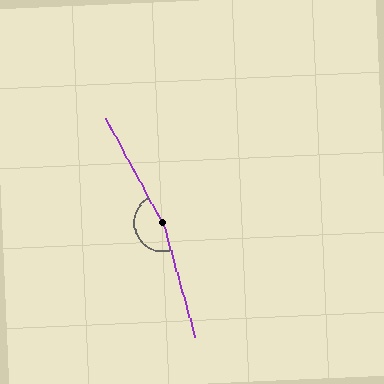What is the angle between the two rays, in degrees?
Approximately 167 degrees.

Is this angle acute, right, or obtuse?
It is obtuse.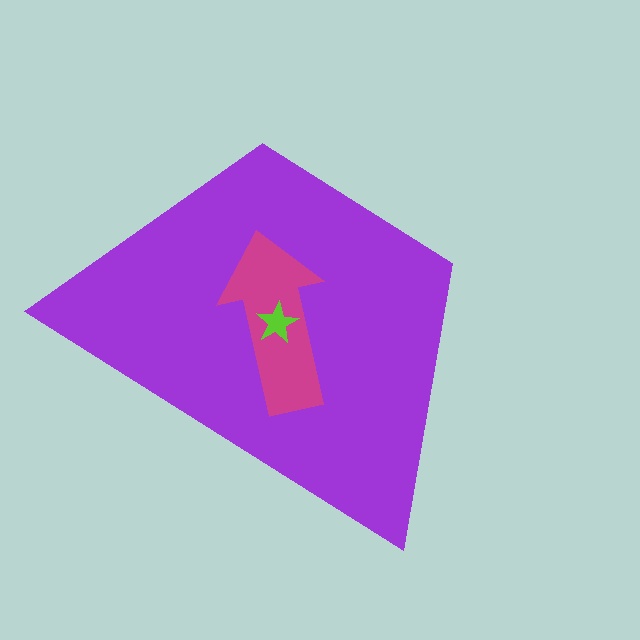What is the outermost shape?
The purple trapezoid.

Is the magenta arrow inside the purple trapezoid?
Yes.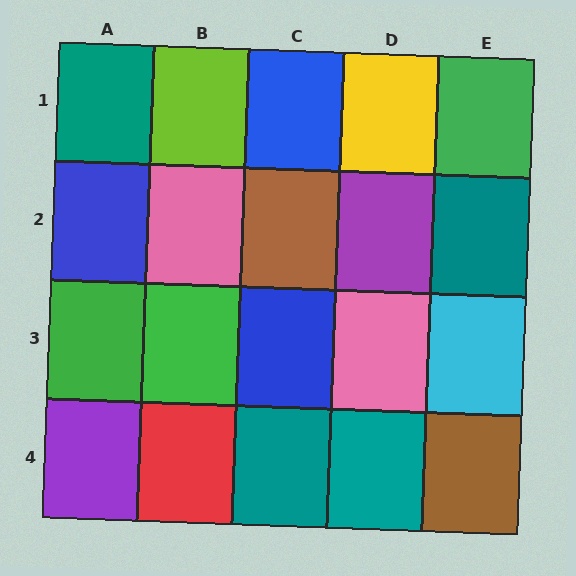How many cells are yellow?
1 cell is yellow.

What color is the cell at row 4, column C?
Teal.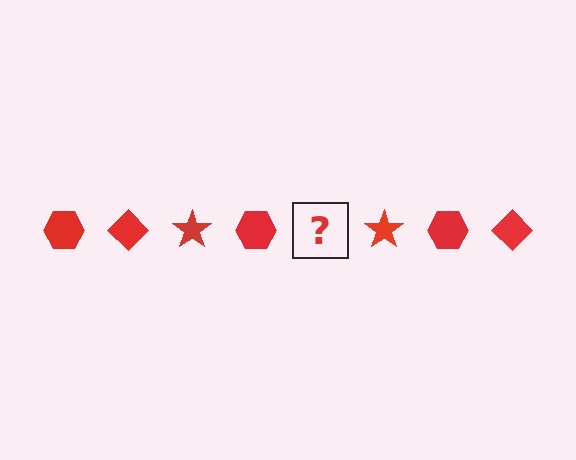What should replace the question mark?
The question mark should be replaced with a red diamond.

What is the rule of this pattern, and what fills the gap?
The rule is that the pattern cycles through hexagon, diamond, star shapes in red. The gap should be filled with a red diamond.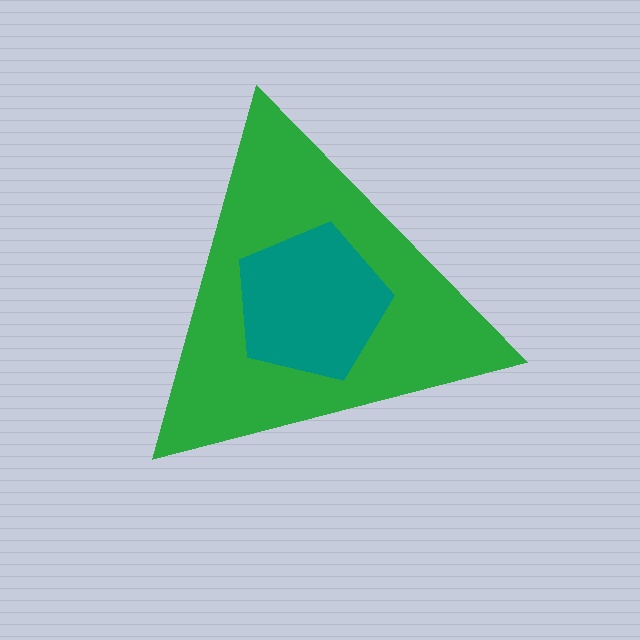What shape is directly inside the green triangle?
The teal pentagon.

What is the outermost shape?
The green triangle.